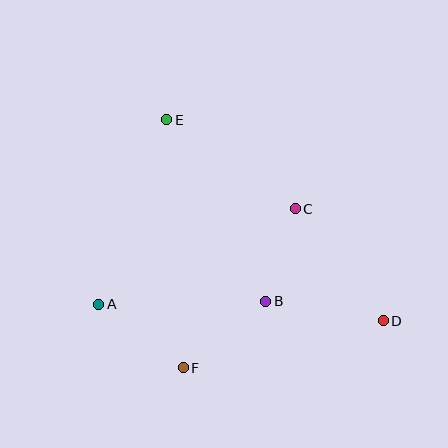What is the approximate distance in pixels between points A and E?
The distance between A and E is approximately 196 pixels.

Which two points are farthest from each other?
Points D and E are farthest from each other.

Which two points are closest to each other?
Points B and C are closest to each other.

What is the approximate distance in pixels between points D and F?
The distance between D and F is approximately 205 pixels.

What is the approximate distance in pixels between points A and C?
The distance between A and C is approximately 218 pixels.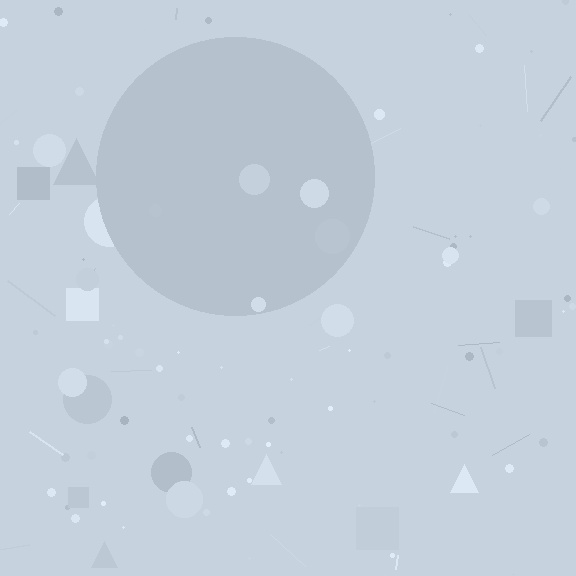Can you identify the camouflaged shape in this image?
The camouflaged shape is a circle.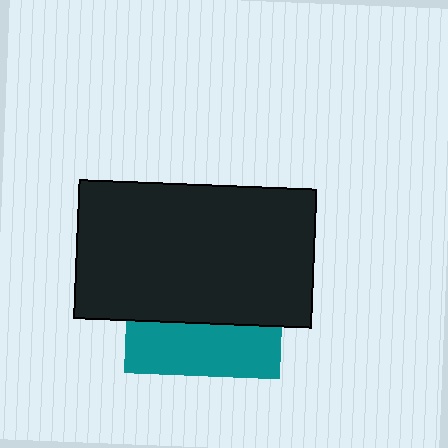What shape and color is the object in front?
The object in front is a black rectangle.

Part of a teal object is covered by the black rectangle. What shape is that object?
It is a square.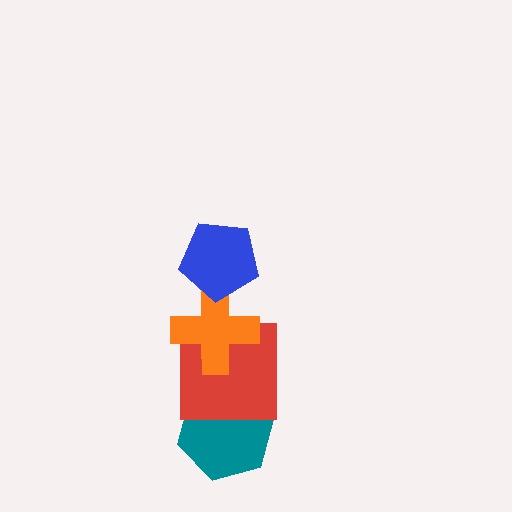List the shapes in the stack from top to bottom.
From top to bottom: the blue pentagon, the orange cross, the red square, the teal hexagon.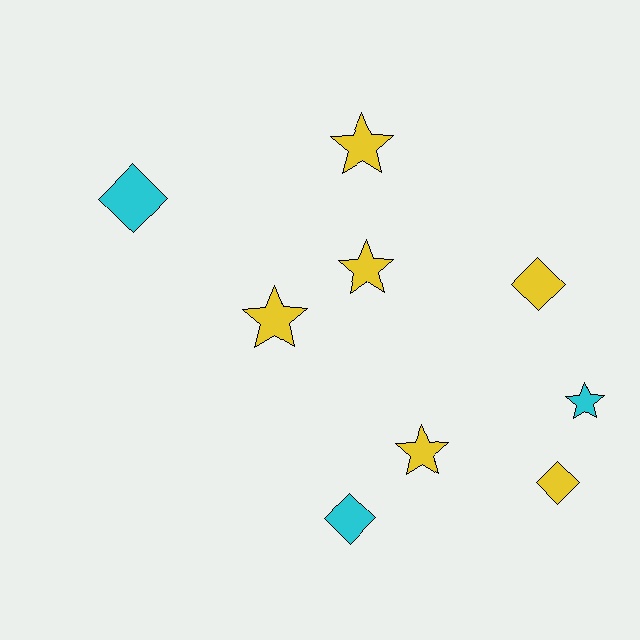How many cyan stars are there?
There is 1 cyan star.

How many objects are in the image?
There are 9 objects.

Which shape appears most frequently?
Star, with 5 objects.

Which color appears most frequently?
Yellow, with 6 objects.